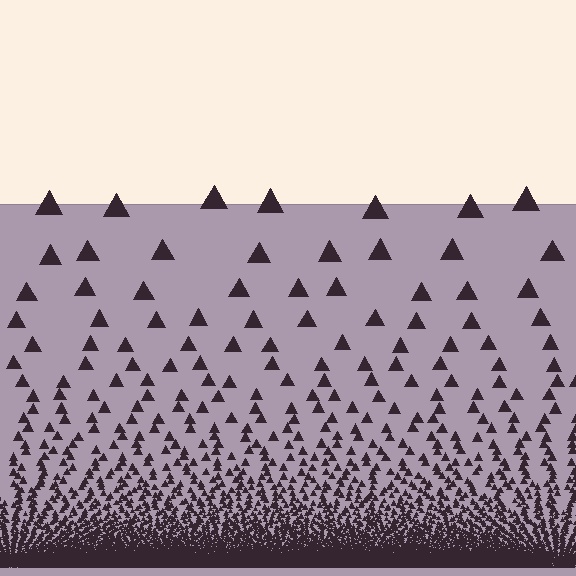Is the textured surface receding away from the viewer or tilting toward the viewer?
The surface appears to tilt toward the viewer. Texture elements get larger and sparser toward the top.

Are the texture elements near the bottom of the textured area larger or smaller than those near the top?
Smaller. The gradient is inverted — elements near the bottom are smaller and denser.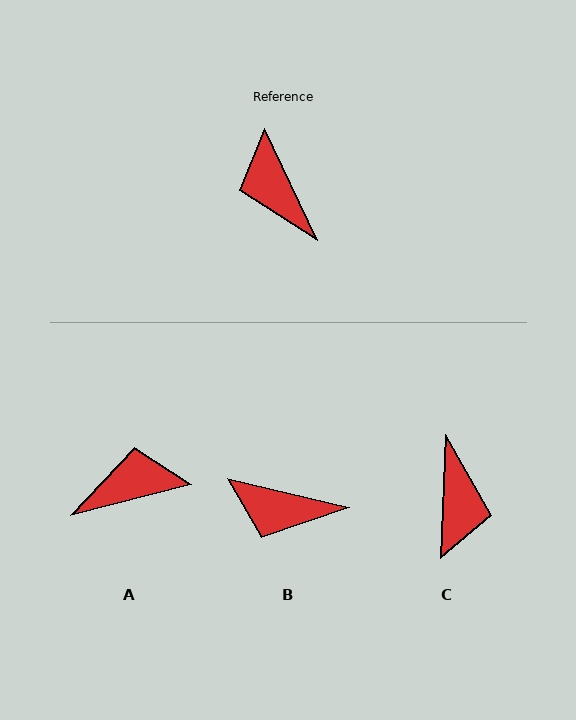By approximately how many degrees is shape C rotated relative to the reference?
Approximately 152 degrees counter-clockwise.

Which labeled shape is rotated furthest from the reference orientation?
C, about 152 degrees away.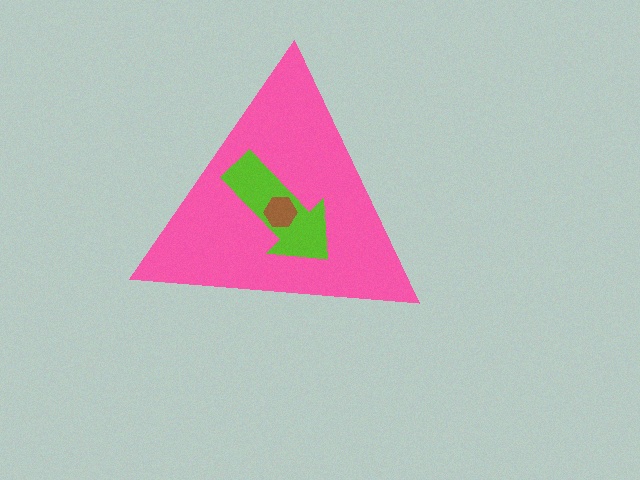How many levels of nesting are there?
3.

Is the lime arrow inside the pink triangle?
Yes.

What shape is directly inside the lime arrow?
The brown hexagon.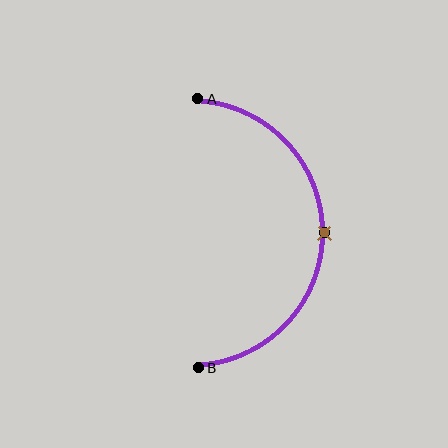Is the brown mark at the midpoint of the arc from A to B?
Yes. The brown mark lies on the arc at equal arc-length from both A and B — it is the arc midpoint.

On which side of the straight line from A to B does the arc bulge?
The arc bulges to the right of the straight line connecting A and B.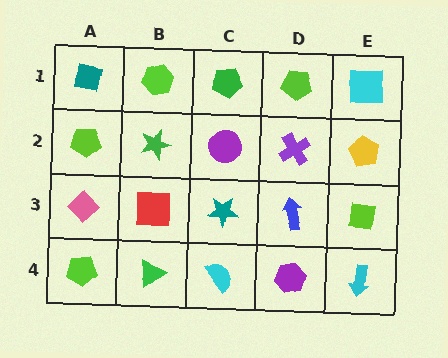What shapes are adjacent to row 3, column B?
A green star (row 2, column B), a green triangle (row 4, column B), a pink diamond (row 3, column A), a teal star (row 3, column C).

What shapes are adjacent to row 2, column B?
A lime hexagon (row 1, column B), a red square (row 3, column B), a lime pentagon (row 2, column A), a purple circle (row 2, column C).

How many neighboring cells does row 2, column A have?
3.